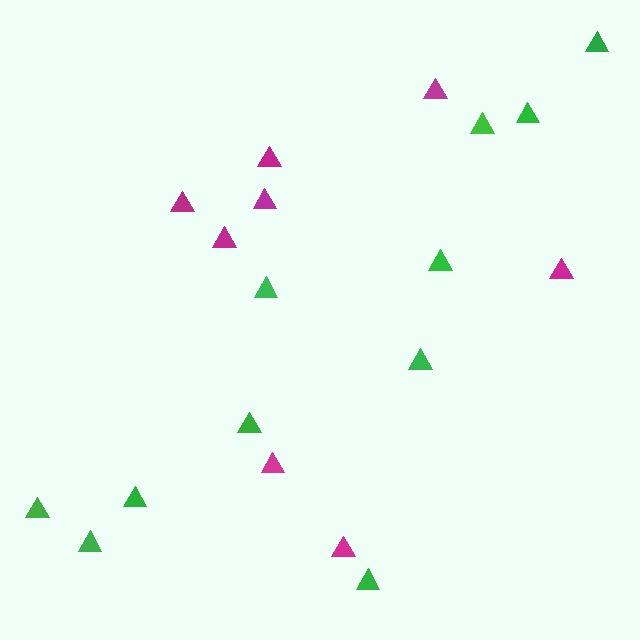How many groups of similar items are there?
There are 2 groups: one group of magenta triangles (8) and one group of green triangles (11).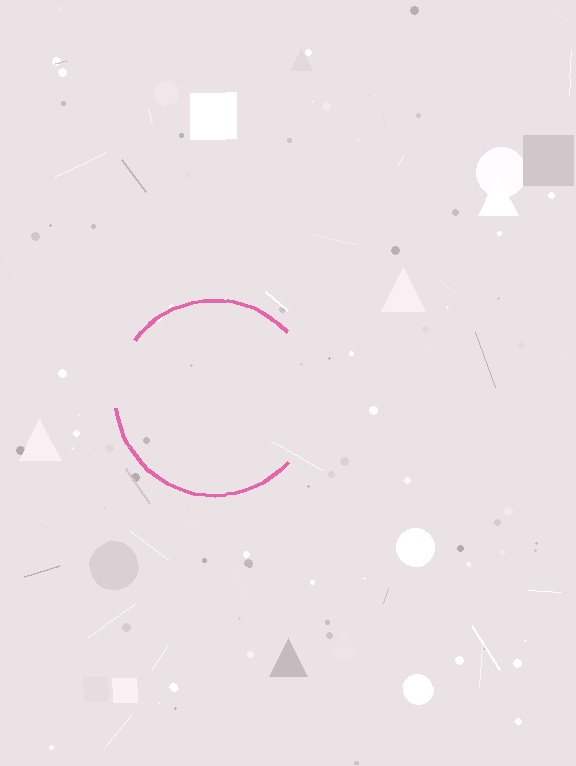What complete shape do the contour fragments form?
The contour fragments form a circle.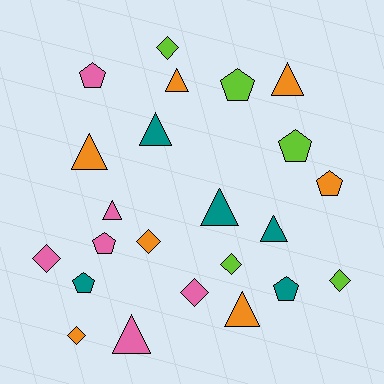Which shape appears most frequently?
Triangle, with 9 objects.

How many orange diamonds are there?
There are 2 orange diamonds.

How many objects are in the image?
There are 23 objects.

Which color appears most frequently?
Orange, with 7 objects.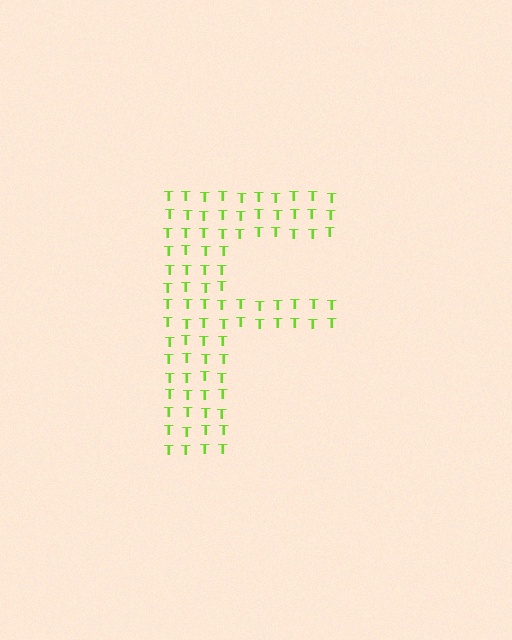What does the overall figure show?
The overall figure shows the letter F.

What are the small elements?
The small elements are letter T's.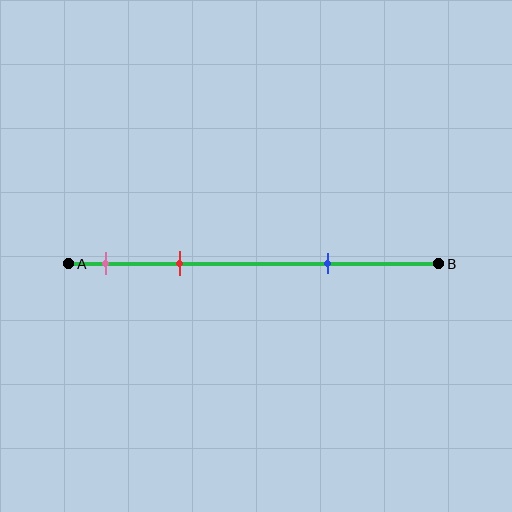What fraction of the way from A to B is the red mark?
The red mark is approximately 30% (0.3) of the way from A to B.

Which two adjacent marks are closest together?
The pink and red marks are the closest adjacent pair.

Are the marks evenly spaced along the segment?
No, the marks are not evenly spaced.